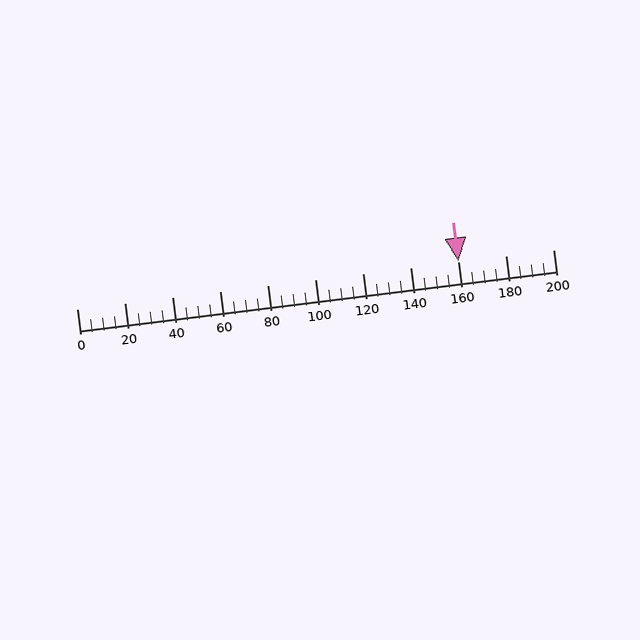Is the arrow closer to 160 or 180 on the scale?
The arrow is closer to 160.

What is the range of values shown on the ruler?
The ruler shows values from 0 to 200.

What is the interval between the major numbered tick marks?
The major tick marks are spaced 20 units apart.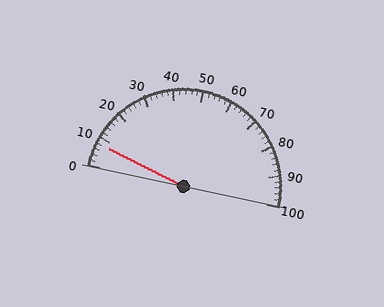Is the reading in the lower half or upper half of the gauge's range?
The reading is in the lower half of the range (0 to 100).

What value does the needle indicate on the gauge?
The needle indicates approximately 8.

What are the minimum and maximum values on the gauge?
The gauge ranges from 0 to 100.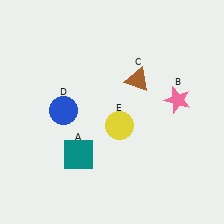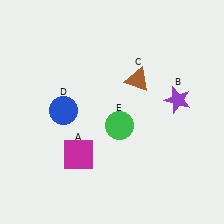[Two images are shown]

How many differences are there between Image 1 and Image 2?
There are 3 differences between the two images.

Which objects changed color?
A changed from teal to magenta. B changed from pink to purple. E changed from yellow to green.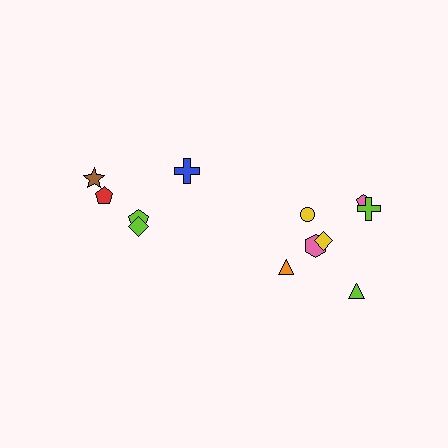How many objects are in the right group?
There are 7 objects.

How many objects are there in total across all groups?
There are 12 objects.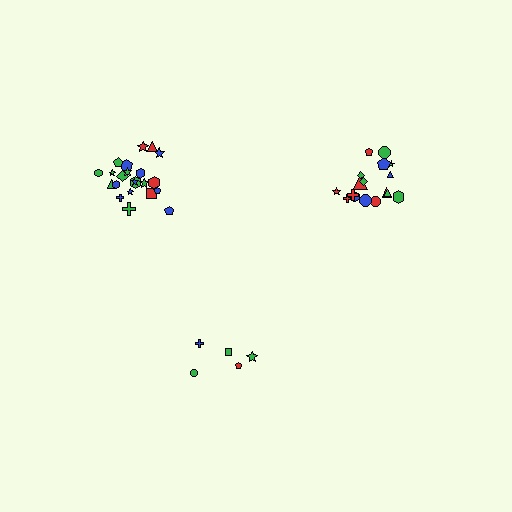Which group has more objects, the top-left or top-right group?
The top-left group.